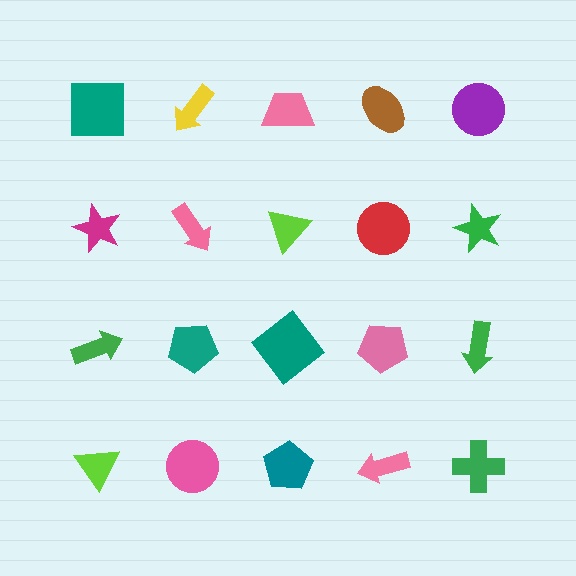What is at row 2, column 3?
A lime triangle.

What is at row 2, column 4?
A red circle.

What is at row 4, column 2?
A pink circle.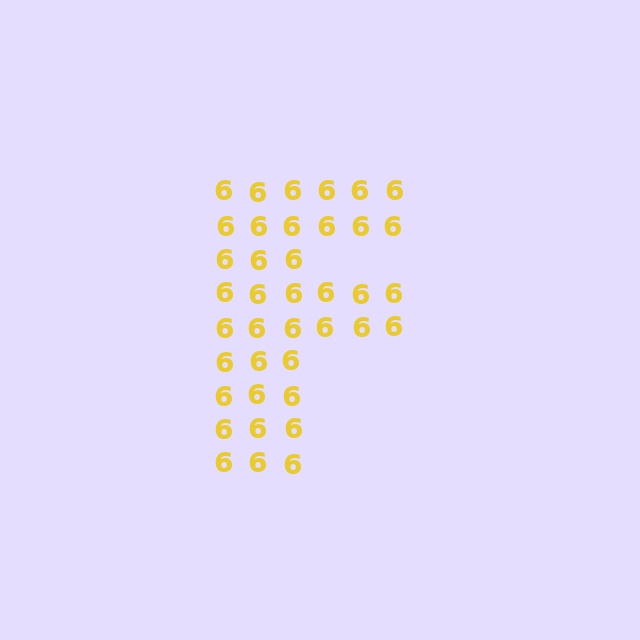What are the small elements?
The small elements are digit 6's.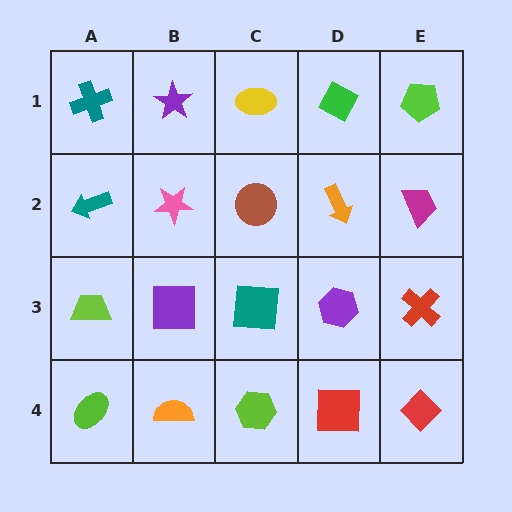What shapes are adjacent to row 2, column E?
A lime pentagon (row 1, column E), a red cross (row 3, column E), an orange arrow (row 2, column D).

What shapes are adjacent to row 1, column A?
A teal arrow (row 2, column A), a purple star (row 1, column B).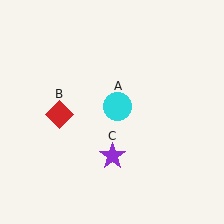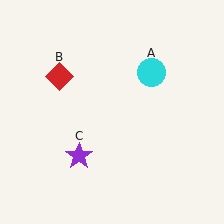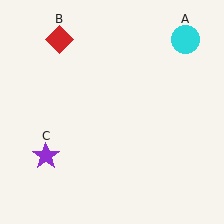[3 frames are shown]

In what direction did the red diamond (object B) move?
The red diamond (object B) moved up.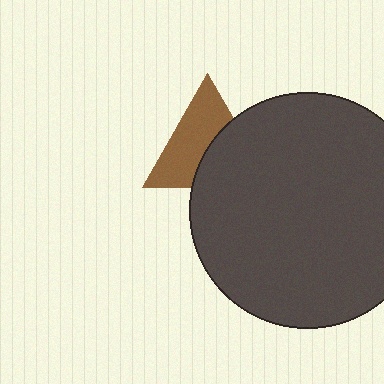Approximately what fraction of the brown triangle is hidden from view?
Roughly 43% of the brown triangle is hidden behind the dark gray circle.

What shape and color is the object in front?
The object in front is a dark gray circle.